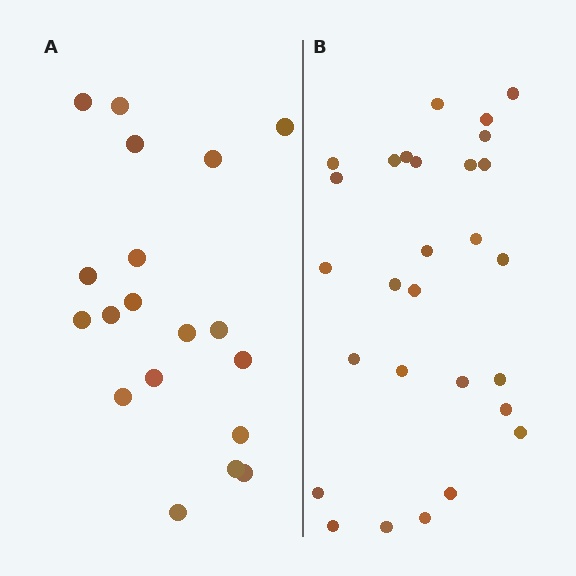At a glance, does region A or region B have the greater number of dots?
Region B (the right region) has more dots.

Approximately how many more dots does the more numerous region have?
Region B has roughly 8 or so more dots than region A.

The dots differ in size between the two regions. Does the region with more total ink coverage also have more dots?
No. Region A has more total ink coverage because its dots are larger, but region B actually contains more individual dots. Total area can be misleading — the number of items is what matters here.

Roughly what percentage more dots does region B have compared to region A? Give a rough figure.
About 45% more.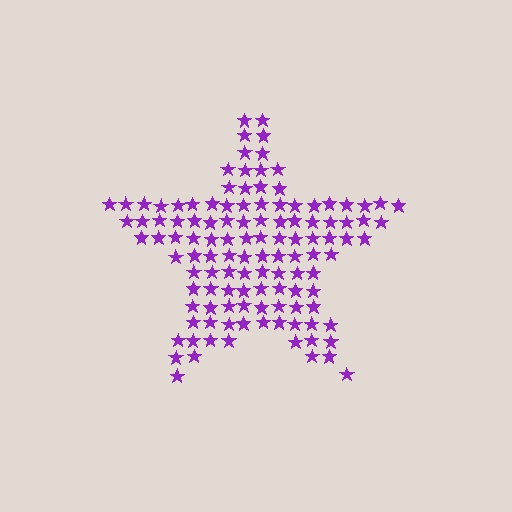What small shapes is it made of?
It is made of small stars.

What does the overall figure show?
The overall figure shows a star.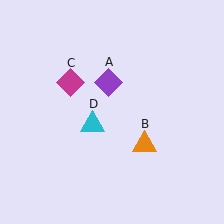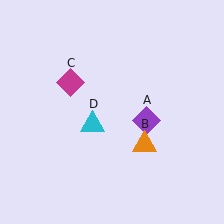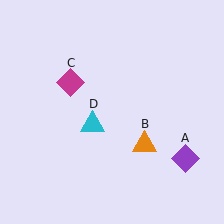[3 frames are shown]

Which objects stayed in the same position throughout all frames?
Orange triangle (object B) and magenta diamond (object C) and cyan triangle (object D) remained stationary.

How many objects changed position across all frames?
1 object changed position: purple diamond (object A).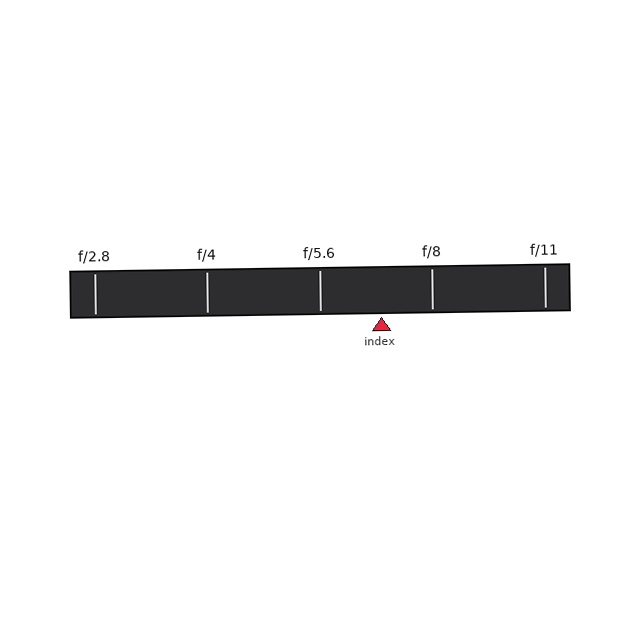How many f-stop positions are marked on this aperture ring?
There are 5 f-stop positions marked.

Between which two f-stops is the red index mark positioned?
The index mark is between f/5.6 and f/8.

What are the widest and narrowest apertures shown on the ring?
The widest aperture shown is f/2.8 and the narrowest is f/11.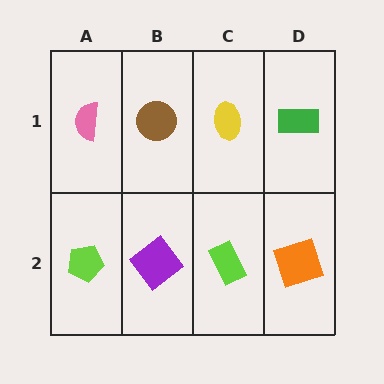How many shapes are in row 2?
4 shapes.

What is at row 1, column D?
A green rectangle.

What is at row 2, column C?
A lime rectangle.